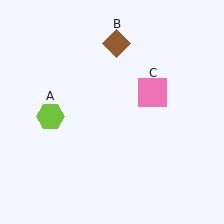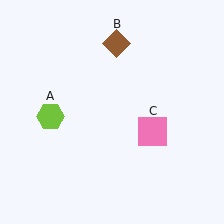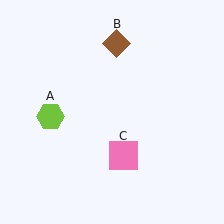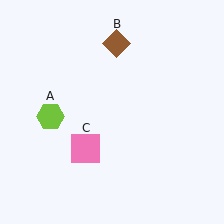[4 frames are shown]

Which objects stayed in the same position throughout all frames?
Lime hexagon (object A) and brown diamond (object B) remained stationary.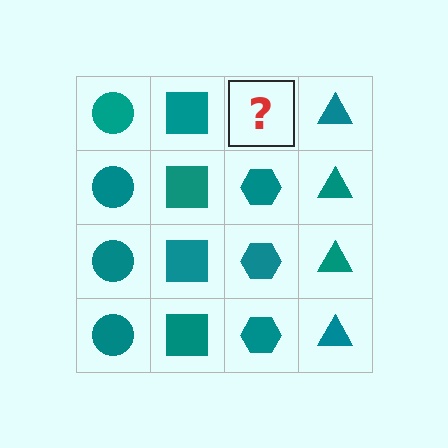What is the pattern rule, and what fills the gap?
The rule is that each column has a consistent shape. The gap should be filled with a teal hexagon.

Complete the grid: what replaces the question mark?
The question mark should be replaced with a teal hexagon.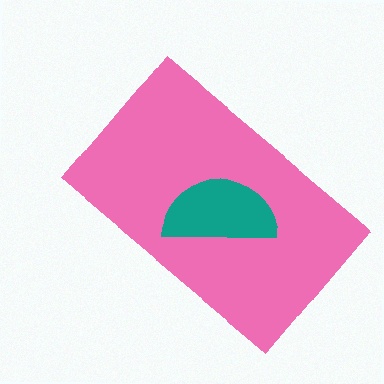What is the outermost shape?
The pink rectangle.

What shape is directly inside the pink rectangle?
The teal semicircle.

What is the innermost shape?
The teal semicircle.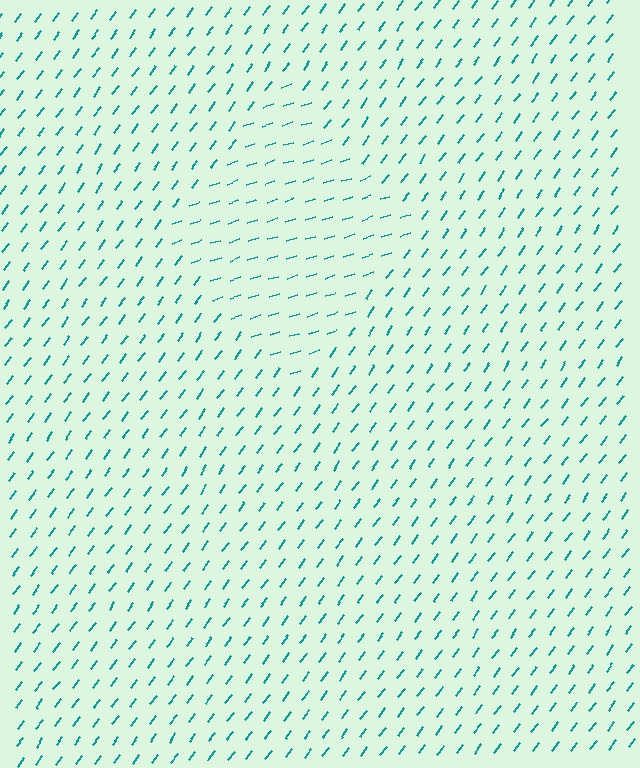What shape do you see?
I see a diamond.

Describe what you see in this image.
The image is filled with small teal line segments. A diamond region in the image has lines oriented differently from the surrounding lines, creating a visible texture boundary.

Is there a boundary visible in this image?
Yes, there is a texture boundary formed by a change in line orientation.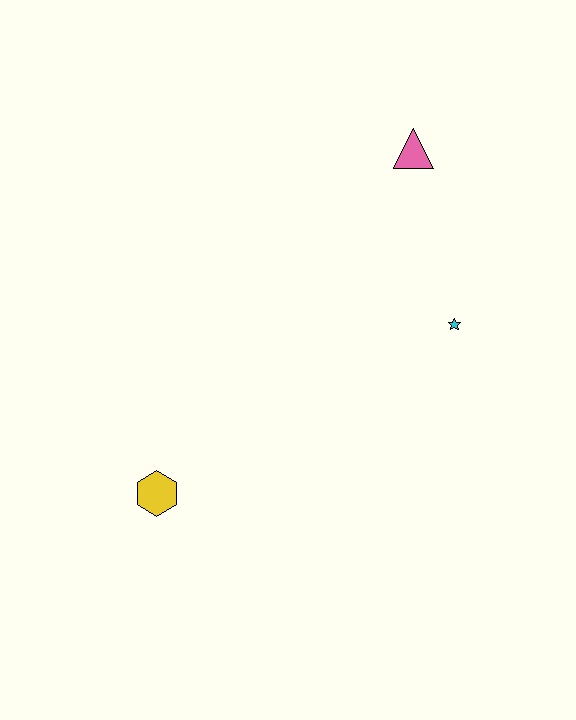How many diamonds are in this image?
There are no diamonds.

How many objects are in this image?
There are 3 objects.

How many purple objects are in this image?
There are no purple objects.